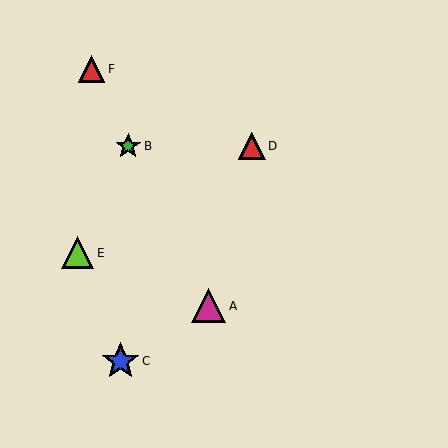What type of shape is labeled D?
Shape D is a red triangle.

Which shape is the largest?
The blue star (labeled C) is the largest.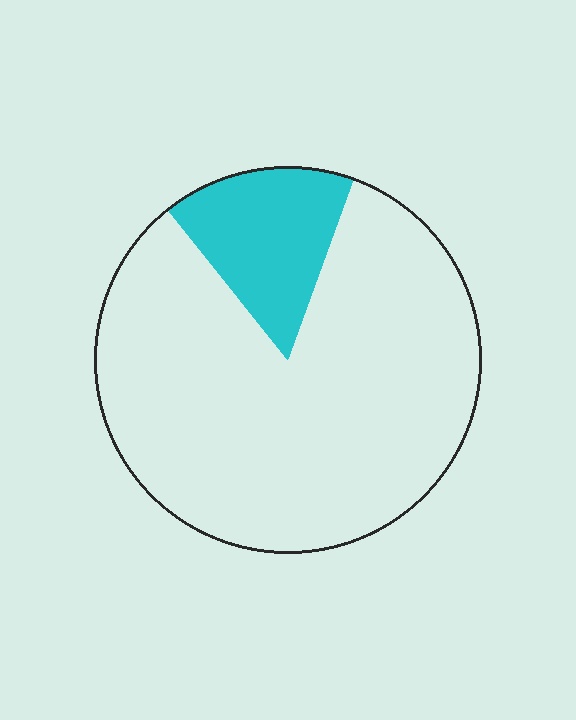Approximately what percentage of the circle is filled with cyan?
Approximately 15%.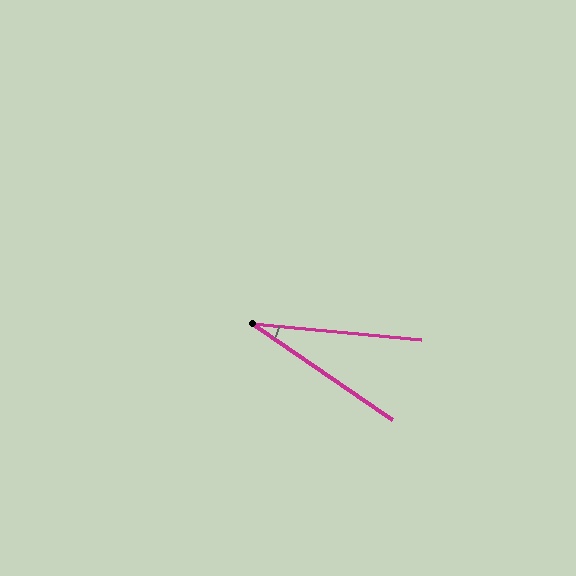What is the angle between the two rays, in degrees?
Approximately 29 degrees.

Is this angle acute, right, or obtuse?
It is acute.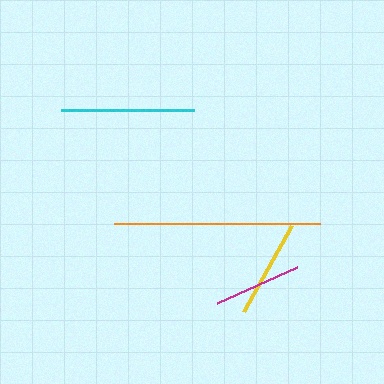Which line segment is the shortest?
The magenta line is the shortest at approximately 88 pixels.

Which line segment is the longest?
The orange line is the longest at approximately 206 pixels.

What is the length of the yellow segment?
The yellow segment is approximately 98 pixels long.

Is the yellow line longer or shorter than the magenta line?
The yellow line is longer than the magenta line.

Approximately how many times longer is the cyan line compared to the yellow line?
The cyan line is approximately 1.4 times the length of the yellow line.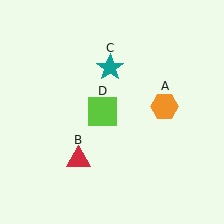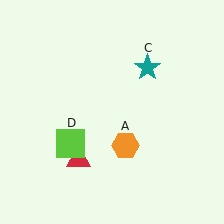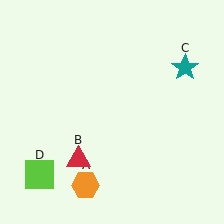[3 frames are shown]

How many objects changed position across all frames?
3 objects changed position: orange hexagon (object A), teal star (object C), lime square (object D).